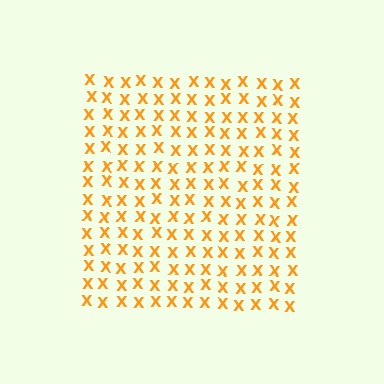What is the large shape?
The large shape is a square.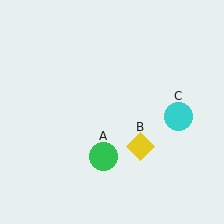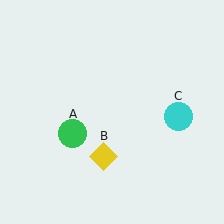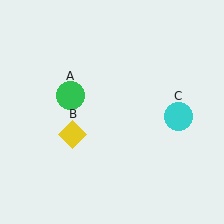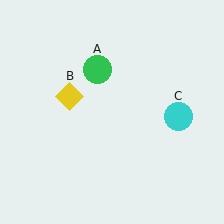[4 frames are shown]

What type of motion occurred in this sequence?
The green circle (object A), yellow diamond (object B) rotated clockwise around the center of the scene.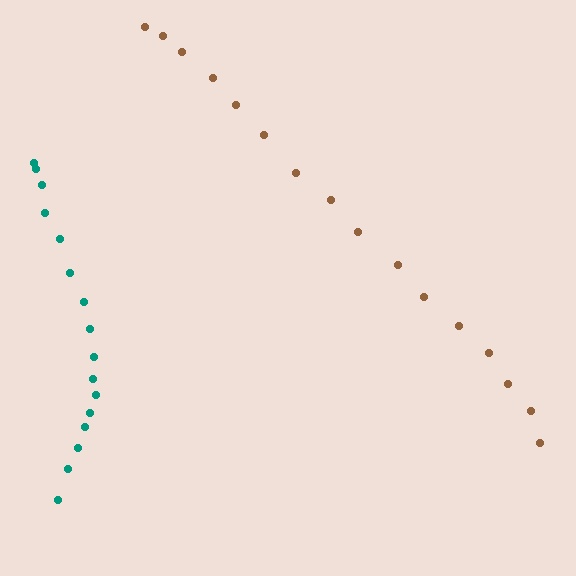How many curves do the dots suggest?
There are 2 distinct paths.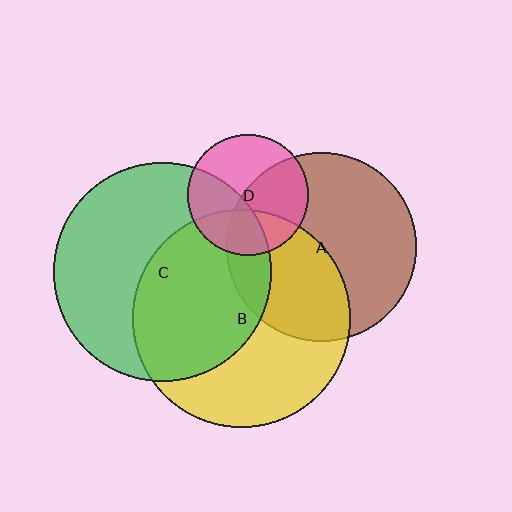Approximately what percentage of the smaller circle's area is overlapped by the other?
Approximately 40%.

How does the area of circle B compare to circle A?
Approximately 1.3 times.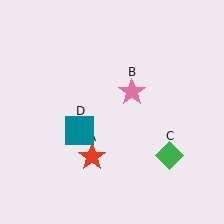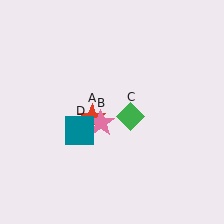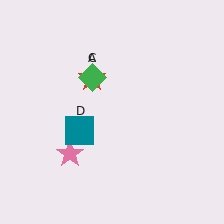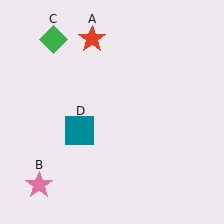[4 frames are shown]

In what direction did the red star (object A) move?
The red star (object A) moved up.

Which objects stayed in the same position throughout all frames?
Teal square (object D) remained stationary.